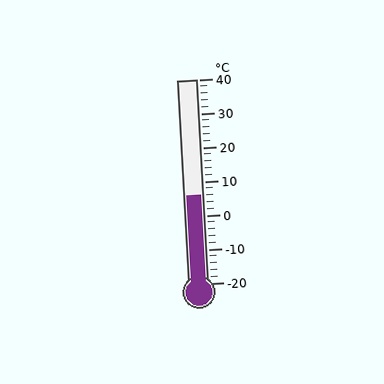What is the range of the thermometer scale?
The thermometer scale ranges from -20°C to 40°C.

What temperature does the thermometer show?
The thermometer shows approximately 6°C.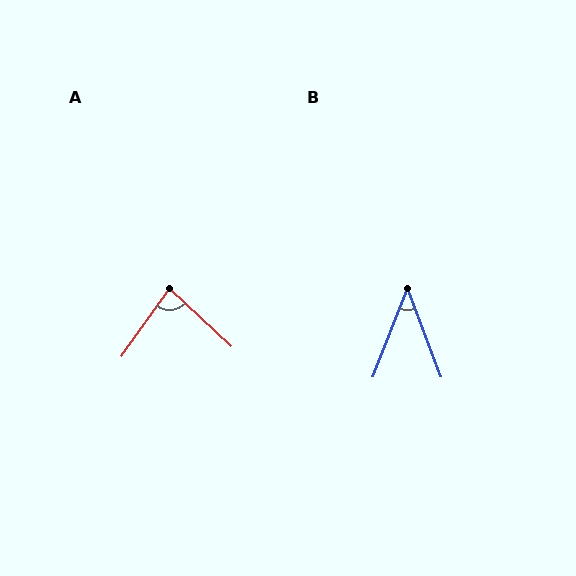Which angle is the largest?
A, at approximately 82 degrees.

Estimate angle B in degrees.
Approximately 42 degrees.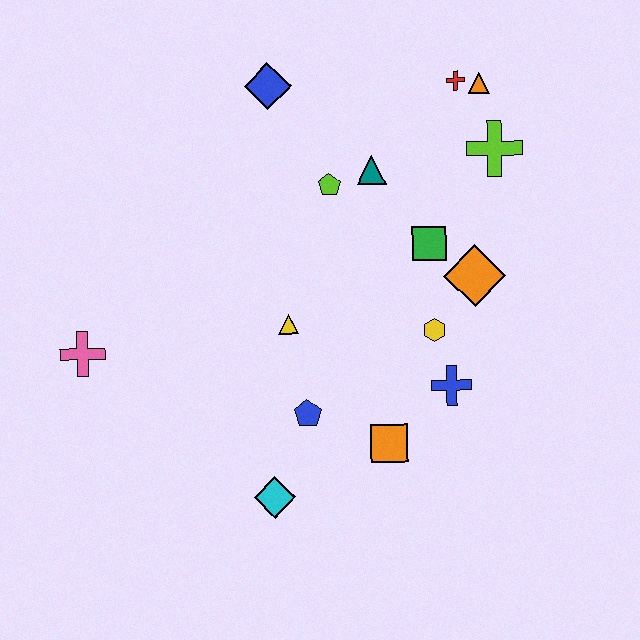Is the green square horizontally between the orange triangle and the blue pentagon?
Yes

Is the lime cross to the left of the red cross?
No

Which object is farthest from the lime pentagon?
The cyan diamond is farthest from the lime pentagon.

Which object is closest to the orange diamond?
The green square is closest to the orange diamond.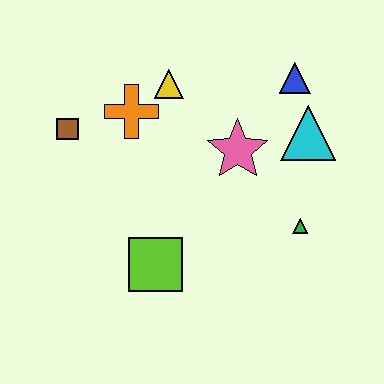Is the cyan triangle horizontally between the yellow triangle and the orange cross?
No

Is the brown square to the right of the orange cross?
No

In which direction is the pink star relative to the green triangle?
The pink star is above the green triangle.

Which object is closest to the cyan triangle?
The blue triangle is closest to the cyan triangle.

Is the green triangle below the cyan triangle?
Yes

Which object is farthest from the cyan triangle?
The brown square is farthest from the cyan triangle.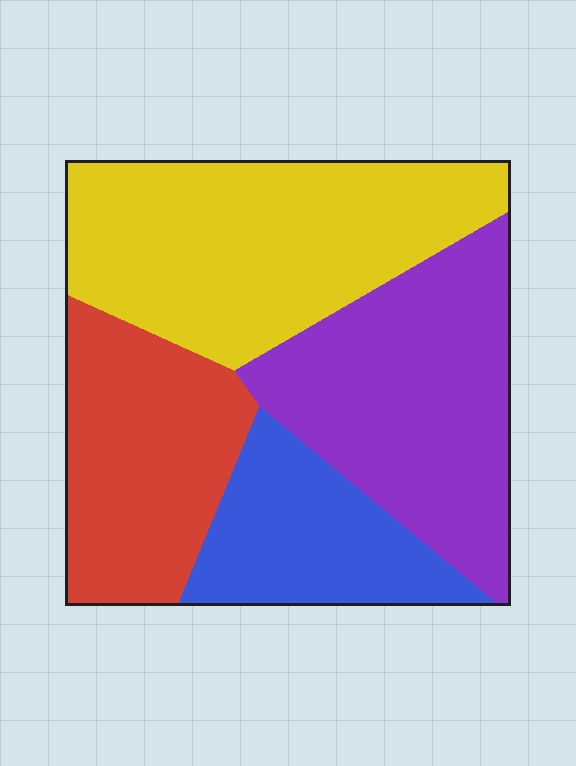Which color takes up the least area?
Blue, at roughly 15%.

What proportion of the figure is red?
Red covers about 20% of the figure.